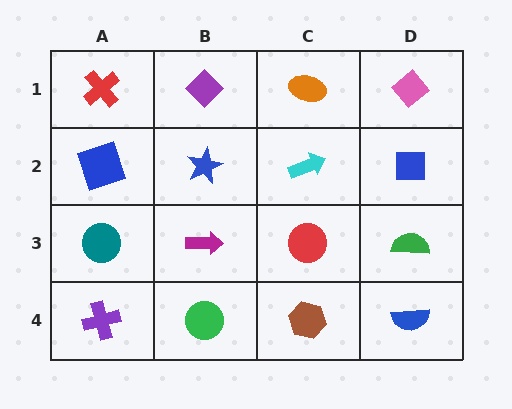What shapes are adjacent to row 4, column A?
A teal circle (row 3, column A), a green circle (row 4, column B).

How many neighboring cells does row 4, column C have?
3.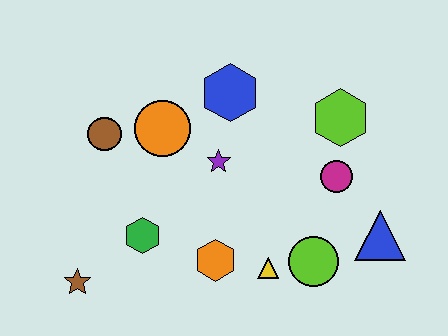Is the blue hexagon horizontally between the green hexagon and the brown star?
No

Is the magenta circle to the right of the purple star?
Yes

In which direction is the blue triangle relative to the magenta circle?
The blue triangle is below the magenta circle.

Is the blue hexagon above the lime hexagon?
Yes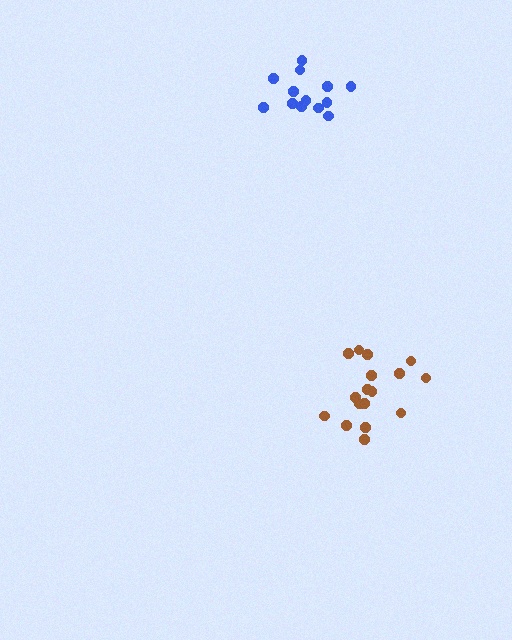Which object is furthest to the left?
The blue cluster is leftmost.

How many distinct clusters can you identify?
There are 2 distinct clusters.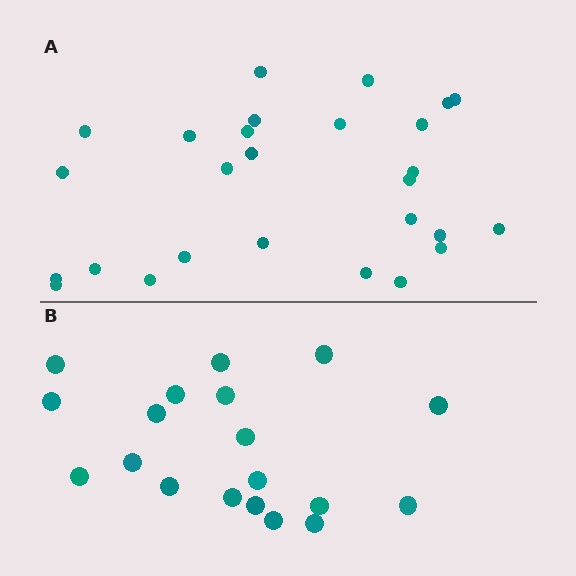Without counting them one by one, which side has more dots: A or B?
Region A (the top region) has more dots.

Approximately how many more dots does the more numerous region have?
Region A has roughly 8 or so more dots than region B.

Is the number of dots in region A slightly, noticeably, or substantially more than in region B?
Region A has noticeably more, but not dramatically so. The ratio is roughly 1.4 to 1.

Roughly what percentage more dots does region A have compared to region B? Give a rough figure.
About 40% more.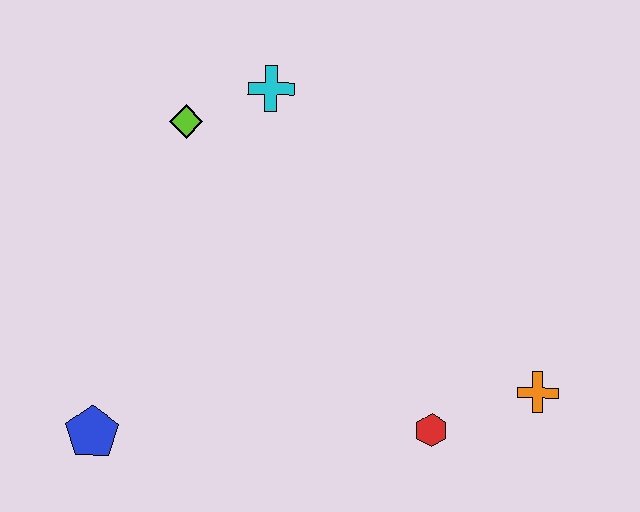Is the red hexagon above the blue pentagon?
Yes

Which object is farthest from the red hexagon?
The lime diamond is farthest from the red hexagon.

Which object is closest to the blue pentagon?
The lime diamond is closest to the blue pentagon.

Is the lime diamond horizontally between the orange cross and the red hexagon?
No